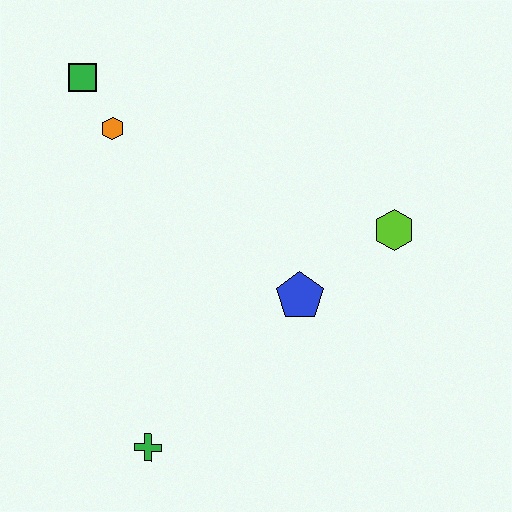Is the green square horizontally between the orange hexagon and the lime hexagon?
No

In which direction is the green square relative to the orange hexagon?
The green square is above the orange hexagon.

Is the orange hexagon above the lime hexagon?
Yes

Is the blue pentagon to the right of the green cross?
Yes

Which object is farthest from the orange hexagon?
The green cross is farthest from the orange hexagon.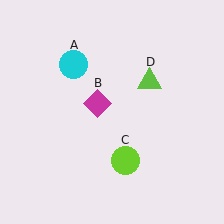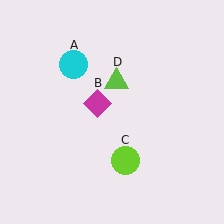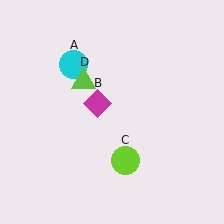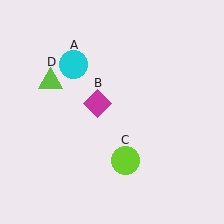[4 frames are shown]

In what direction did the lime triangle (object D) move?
The lime triangle (object D) moved left.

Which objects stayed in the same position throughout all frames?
Cyan circle (object A) and magenta diamond (object B) and lime circle (object C) remained stationary.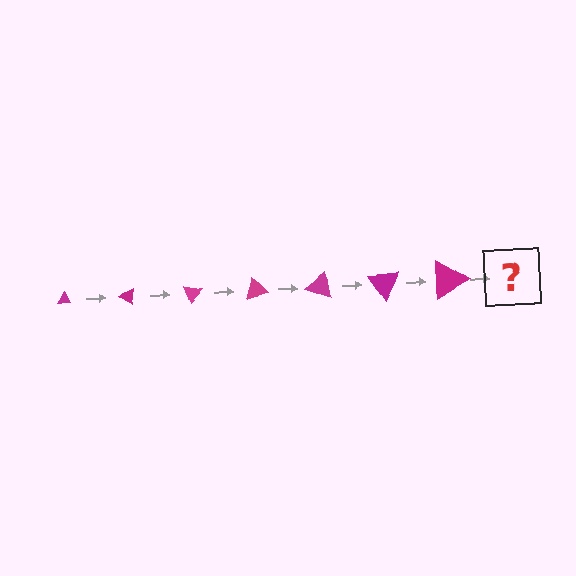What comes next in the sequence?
The next element should be a triangle, larger than the previous one and rotated 245 degrees from the start.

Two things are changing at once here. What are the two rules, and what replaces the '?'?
The two rules are that the triangle grows larger each step and it rotates 35 degrees each step. The '?' should be a triangle, larger than the previous one and rotated 245 degrees from the start.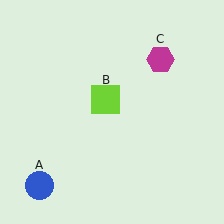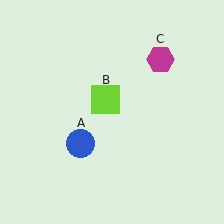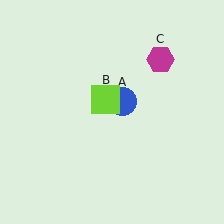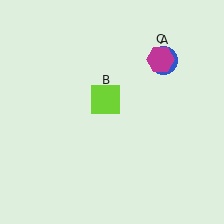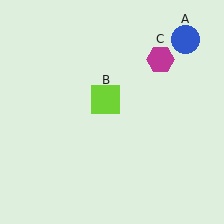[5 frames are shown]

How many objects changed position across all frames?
1 object changed position: blue circle (object A).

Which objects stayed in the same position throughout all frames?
Lime square (object B) and magenta hexagon (object C) remained stationary.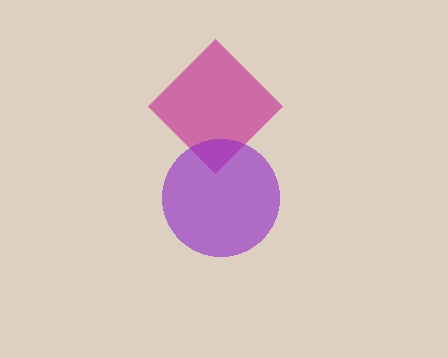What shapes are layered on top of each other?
The layered shapes are: a magenta diamond, a purple circle.